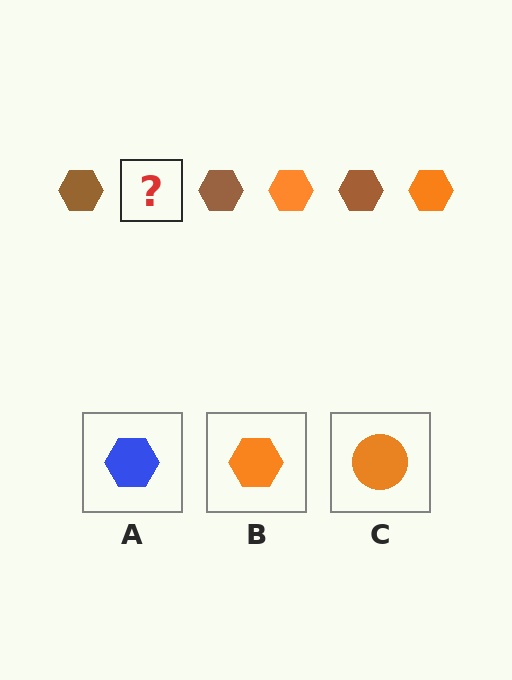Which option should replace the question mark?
Option B.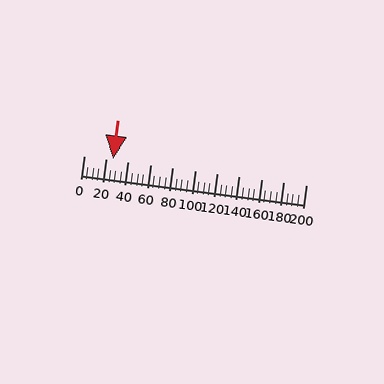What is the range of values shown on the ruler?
The ruler shows values from 0 to 200.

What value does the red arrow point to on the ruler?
The red arrow points to approximately 26.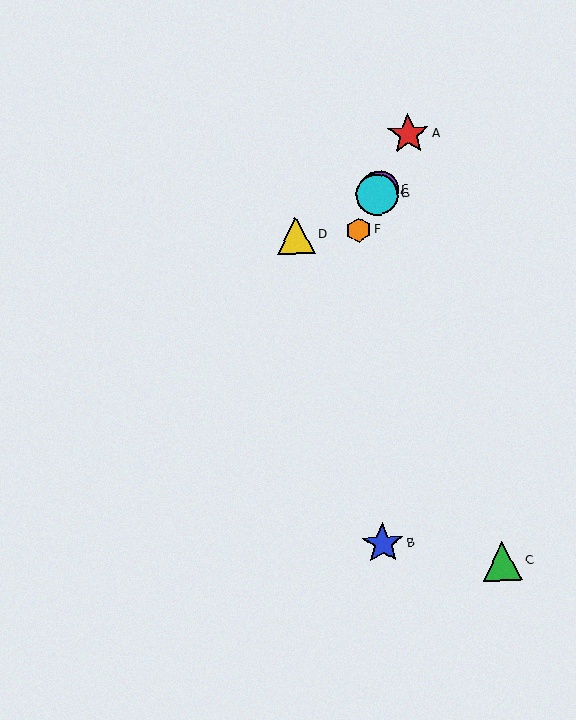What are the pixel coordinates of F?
Object F is at (359, 230).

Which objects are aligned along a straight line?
Objects A, E, F, G are aligned along a straight line.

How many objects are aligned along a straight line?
4 objects (A, E, F, G) are aligned along a straight line.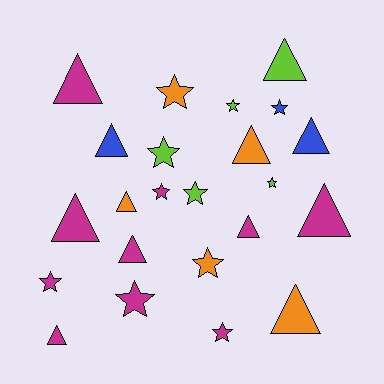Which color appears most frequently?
Magenta, with 10 objects.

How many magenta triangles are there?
There are 6 magenta triangles.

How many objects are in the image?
There are 23 objects.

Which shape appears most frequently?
Triangle, with 12 objects.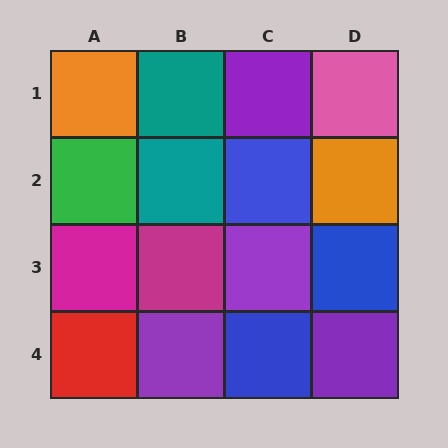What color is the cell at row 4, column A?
Red.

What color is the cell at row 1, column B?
Teal.